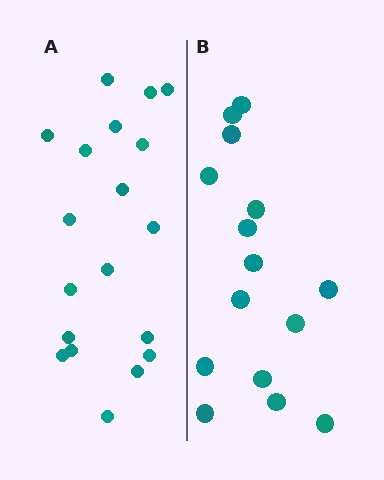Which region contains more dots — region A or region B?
Region A (the left region) has more dots.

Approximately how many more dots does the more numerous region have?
Region A has about 4 more dots than region B.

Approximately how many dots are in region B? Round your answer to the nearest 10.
About 20 dots. (The exact count is 15, which rounds to 20.)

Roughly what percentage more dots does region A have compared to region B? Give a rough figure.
About 25% more.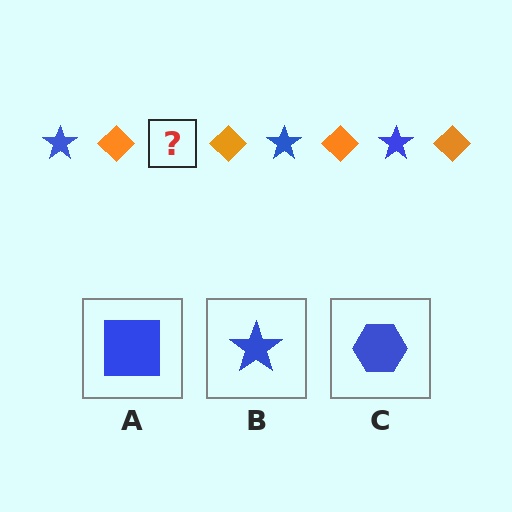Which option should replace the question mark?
Option B.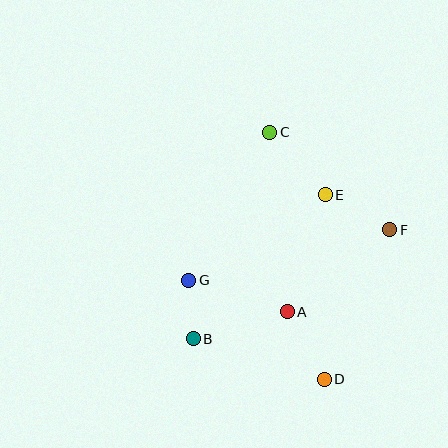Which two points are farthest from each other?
Points C and D are farthest from each other.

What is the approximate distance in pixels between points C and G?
The distance between C and G is approximately 169 pixels.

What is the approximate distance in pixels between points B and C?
The distance between B and C is approximately 220 pixels.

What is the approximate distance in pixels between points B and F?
The distance between B and F is approximately 225 pixels.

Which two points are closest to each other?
Points B and G are closest to each other.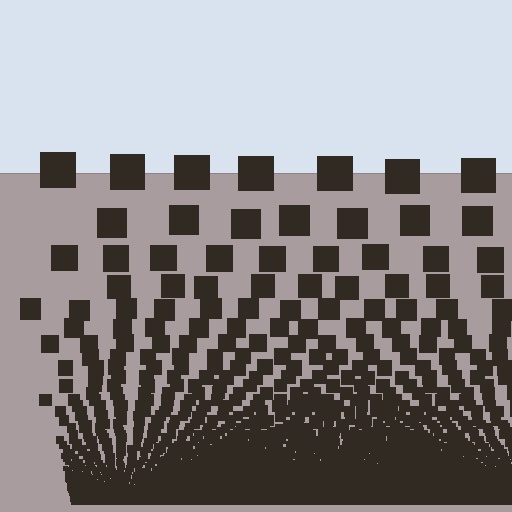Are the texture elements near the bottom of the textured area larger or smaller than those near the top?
Smaller. The gradient is inverted — elements near the bottom are smaller and denser.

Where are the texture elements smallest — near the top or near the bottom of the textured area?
Near the bottom.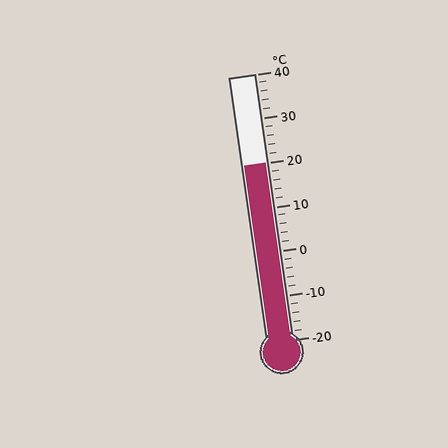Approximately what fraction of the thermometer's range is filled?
The thermometer is filled to approximately 65% of its range.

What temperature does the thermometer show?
The thermometer shows approximately 20°C.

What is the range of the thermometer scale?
The thermometer scale ranges from -20°C to 40°C.